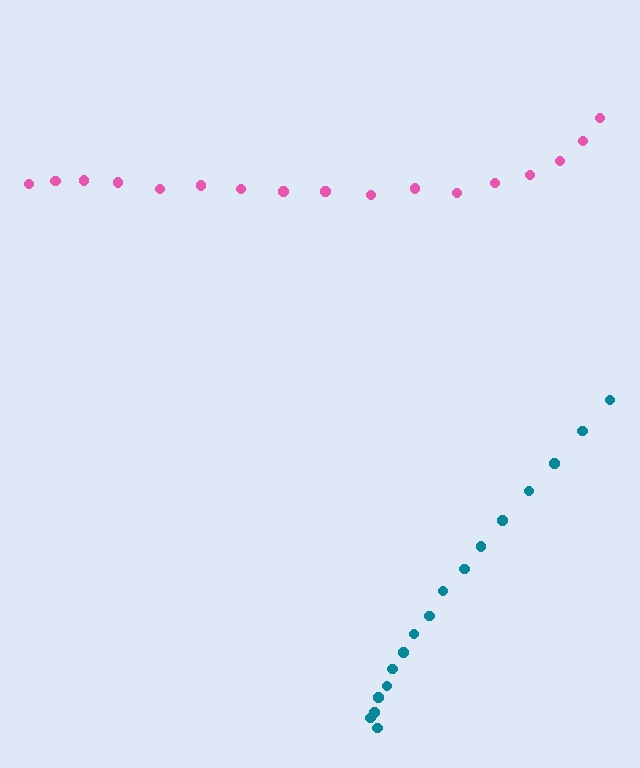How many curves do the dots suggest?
There are 2 distinct paths.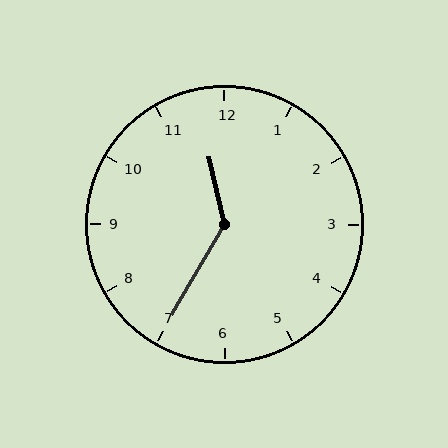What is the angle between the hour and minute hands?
Approximately 138 degrees.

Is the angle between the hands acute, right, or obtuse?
It is obtuse.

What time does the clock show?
11:35.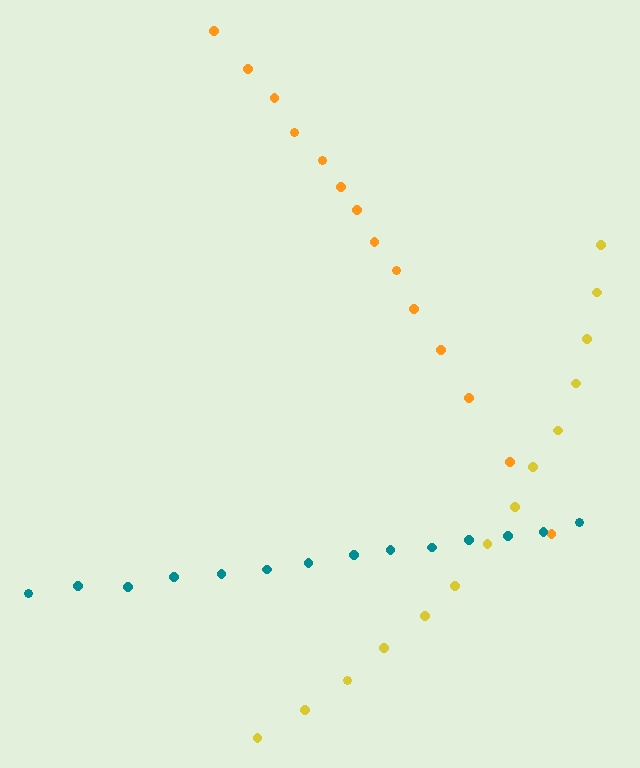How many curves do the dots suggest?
There are 3 distinct paths.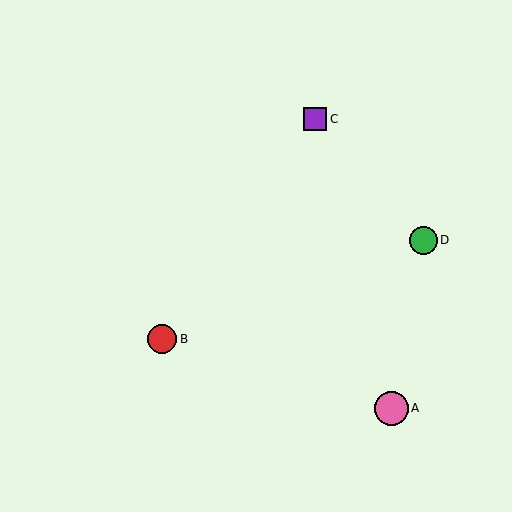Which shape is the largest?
The pink circle (labeled A) is the largest.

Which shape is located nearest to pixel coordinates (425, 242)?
The green circle (labeled D) at (424, 240) is nearest to that location.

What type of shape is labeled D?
Shape D is a green circle.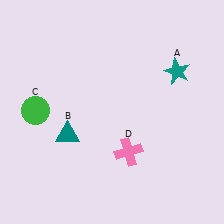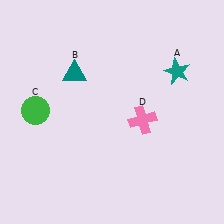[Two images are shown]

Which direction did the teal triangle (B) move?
The teal triangle (B) moved up.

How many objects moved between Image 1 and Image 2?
2 objects moved between the two images.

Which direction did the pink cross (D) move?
The pink cross (D) moved up.